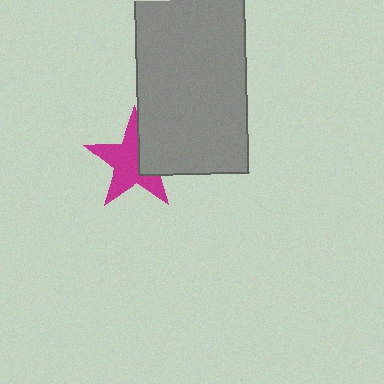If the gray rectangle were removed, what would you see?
You would see the complete magenta star.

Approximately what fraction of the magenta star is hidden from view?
Roughly 32% of the magenta star is hidden behind the gray rectangle.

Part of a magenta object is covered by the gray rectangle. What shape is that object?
It is a star.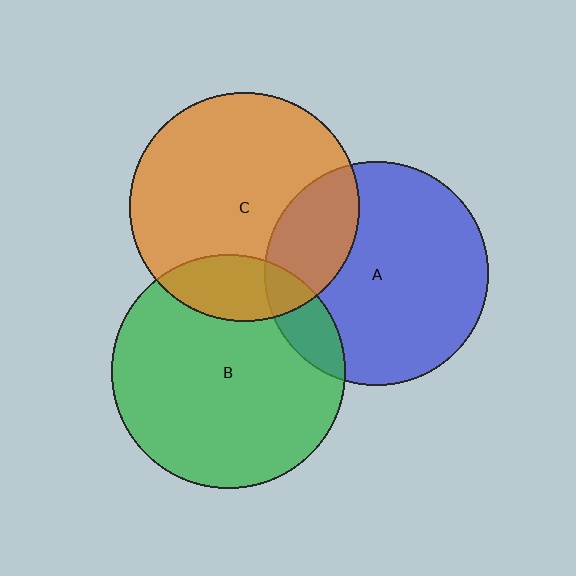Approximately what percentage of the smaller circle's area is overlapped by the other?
Approximately 20%.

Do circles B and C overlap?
Yes.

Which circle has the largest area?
Circle B (green).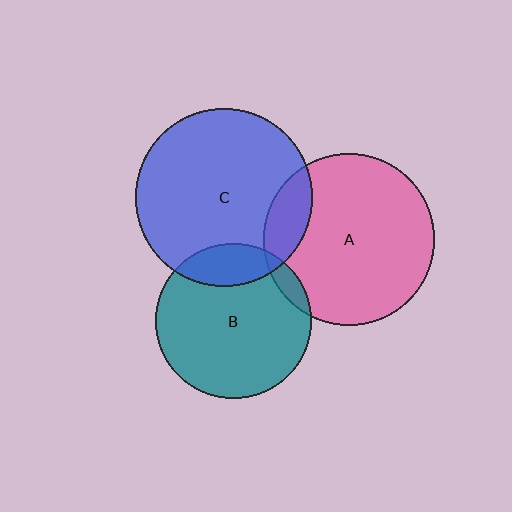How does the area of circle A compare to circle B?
Approximately 1.2 times.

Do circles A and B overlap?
Yes.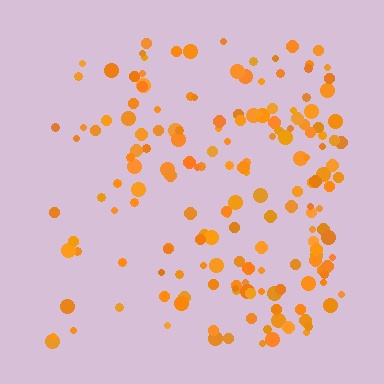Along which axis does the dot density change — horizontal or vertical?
Horizontal.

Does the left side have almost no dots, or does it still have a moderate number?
Still a moderate number, just noticeably fewer than the right.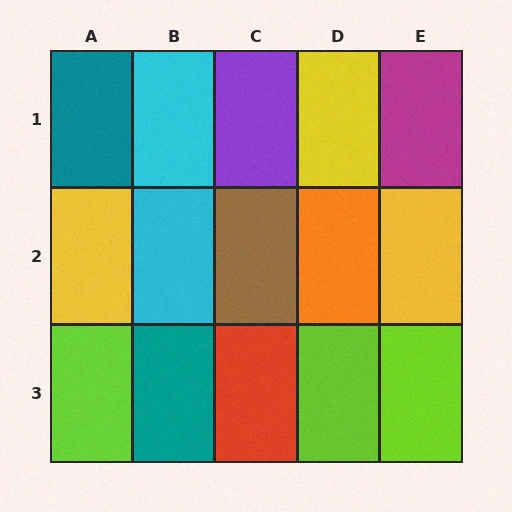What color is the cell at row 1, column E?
Magenta.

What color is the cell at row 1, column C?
Purple.